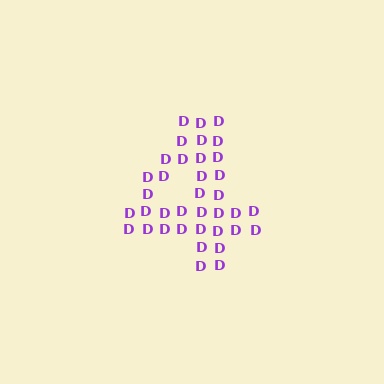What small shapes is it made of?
It is made of small letter D's.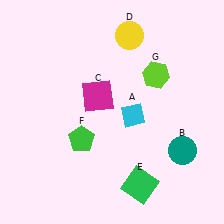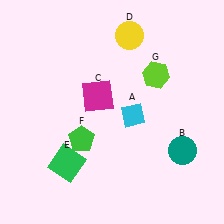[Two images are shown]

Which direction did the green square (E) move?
The green square (E) moved left.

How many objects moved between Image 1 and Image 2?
1 object moved between the two images.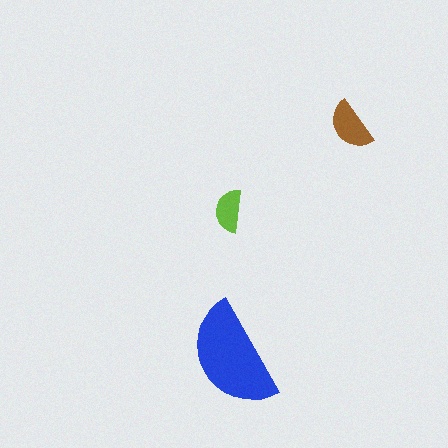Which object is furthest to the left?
The lime semicircle is leftmost.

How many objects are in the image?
There are 3 objects in the image.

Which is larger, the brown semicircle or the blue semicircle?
The blue one.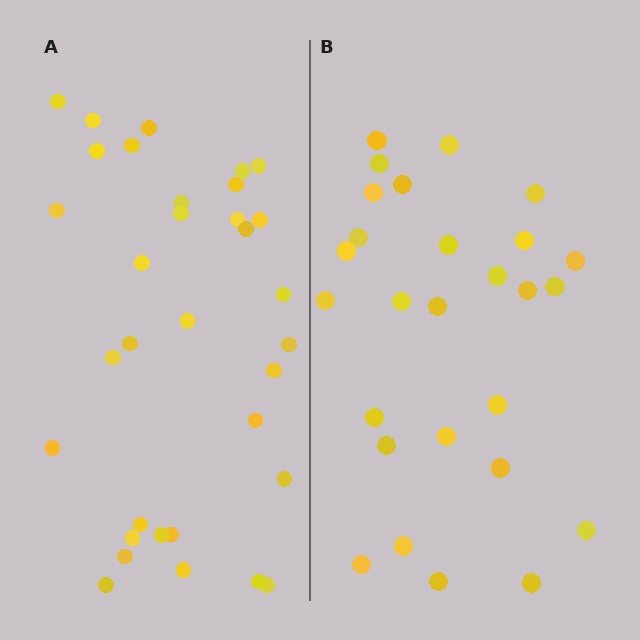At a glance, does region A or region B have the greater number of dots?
Region A (the left region) has more dots.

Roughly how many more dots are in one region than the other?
Region A has about 6 more dots than region B.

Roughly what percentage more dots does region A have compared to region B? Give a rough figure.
About 20% more.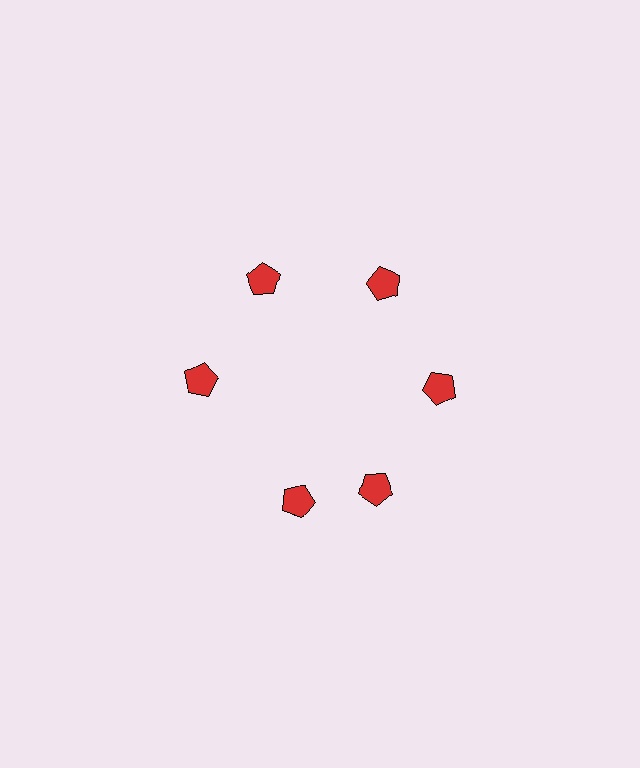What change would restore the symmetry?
The symmetry would be restored by rotating it back into even spacing with its neighbors so that all 6 pentagons sit at equal angles and equal distance from the center.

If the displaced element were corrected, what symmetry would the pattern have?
It would have 6-fold rotational symmetry — the pattern would map onto itself every 60 degrees.